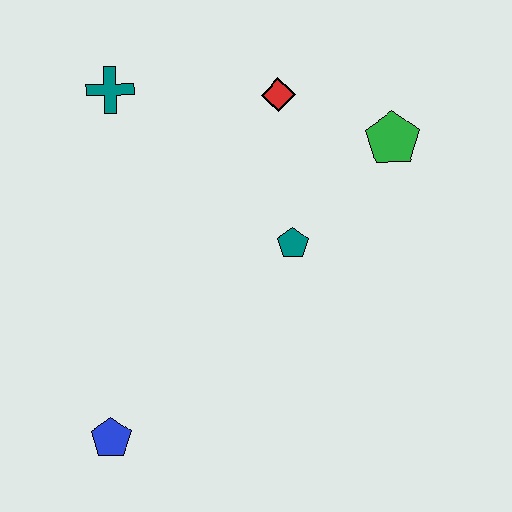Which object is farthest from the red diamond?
The blue pentagon is farthest from the red diamond.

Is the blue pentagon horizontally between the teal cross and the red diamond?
No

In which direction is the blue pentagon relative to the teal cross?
The blue pentagon is below the teal cross.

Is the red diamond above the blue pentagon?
Yes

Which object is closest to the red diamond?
The green pentagon is closest to the red diamond.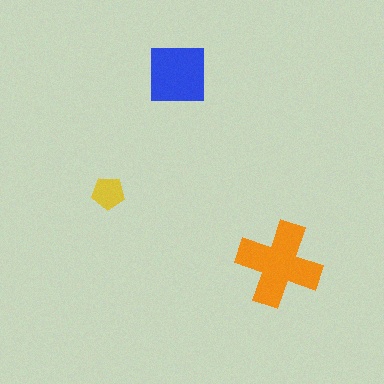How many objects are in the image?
There are 3 objects in the image.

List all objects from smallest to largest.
The yellow pentagon, the blue square, the orange cross.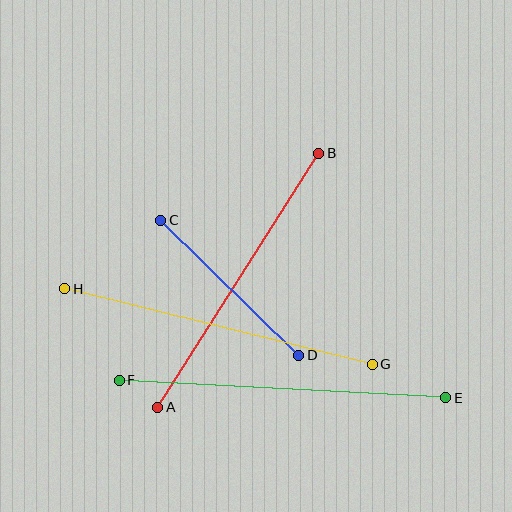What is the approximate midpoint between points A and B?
The midpoint is at approximately (238, 280) pixels.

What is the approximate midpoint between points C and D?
The midpoint is at approximately (230, 288) pixels.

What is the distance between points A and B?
The distance is approximately 301 pixels.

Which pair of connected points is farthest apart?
Points E and F are farthest apart.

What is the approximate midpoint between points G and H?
The midpoint is at approximately (219, 326) pixels.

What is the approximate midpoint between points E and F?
The midpoint is at approximately (282, 389) pixels.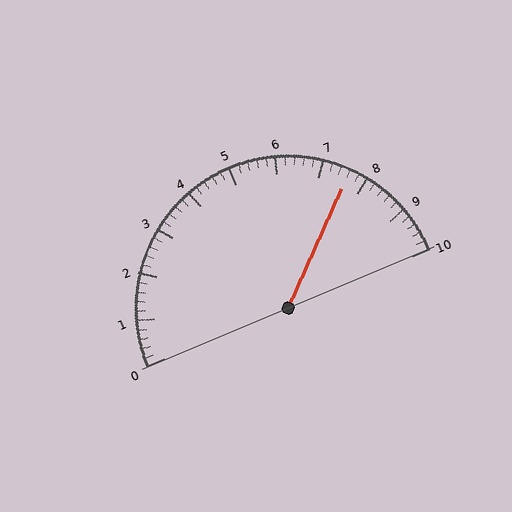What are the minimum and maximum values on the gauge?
The gauge ranges from 0 to 10.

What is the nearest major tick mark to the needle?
The nearest major tick mark is 8.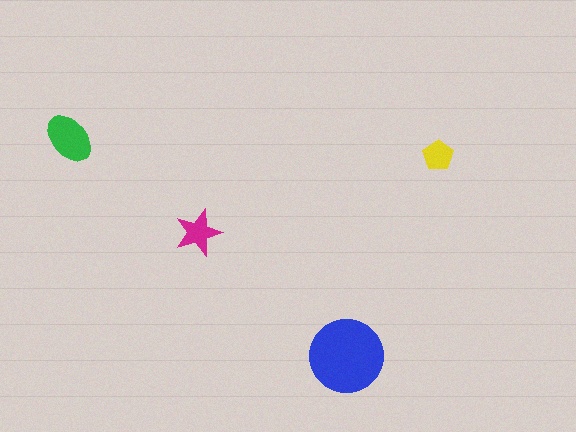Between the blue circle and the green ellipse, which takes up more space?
The blue circle.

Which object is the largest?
The blue circle.